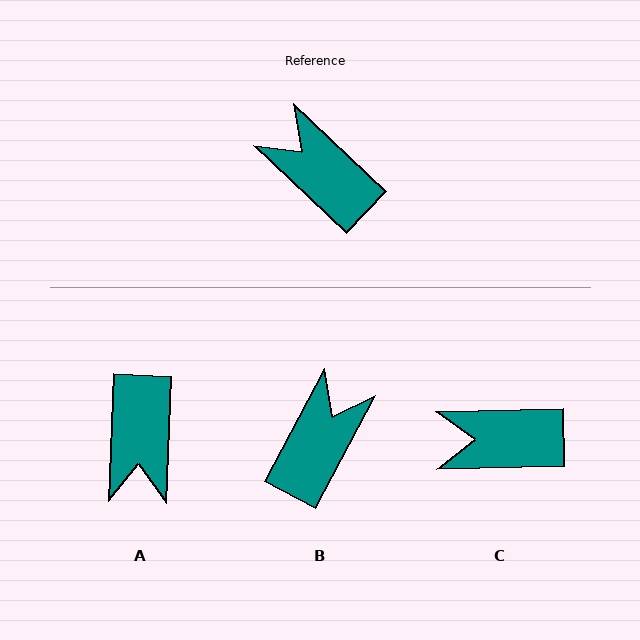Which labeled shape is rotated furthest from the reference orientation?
A, about 131 degrees away.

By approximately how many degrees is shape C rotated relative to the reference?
Approximately 45 degrees counter-clockwise.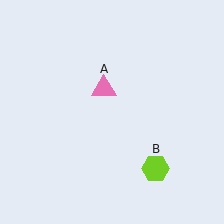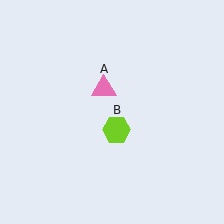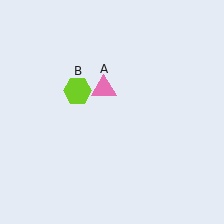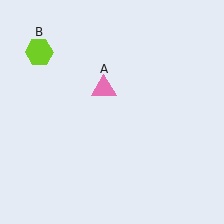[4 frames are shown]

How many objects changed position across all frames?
1 object changed position: lime hexagon (object B).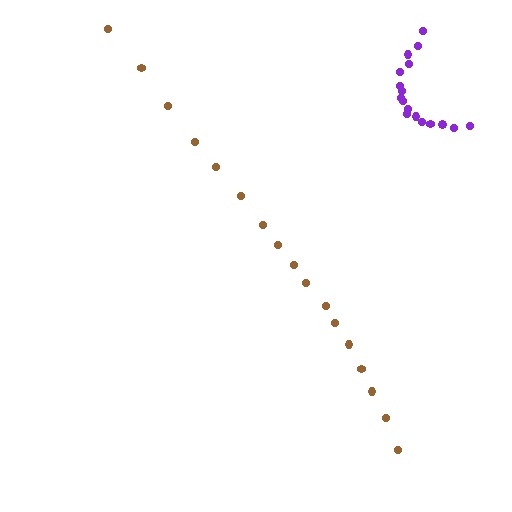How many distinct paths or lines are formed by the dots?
There are 2 distinct paths.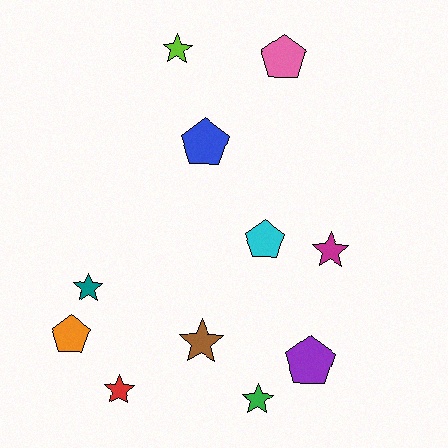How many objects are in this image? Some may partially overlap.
There are 11 objects.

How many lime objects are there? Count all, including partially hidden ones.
There is 1 lime object.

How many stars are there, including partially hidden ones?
There are 6 stars.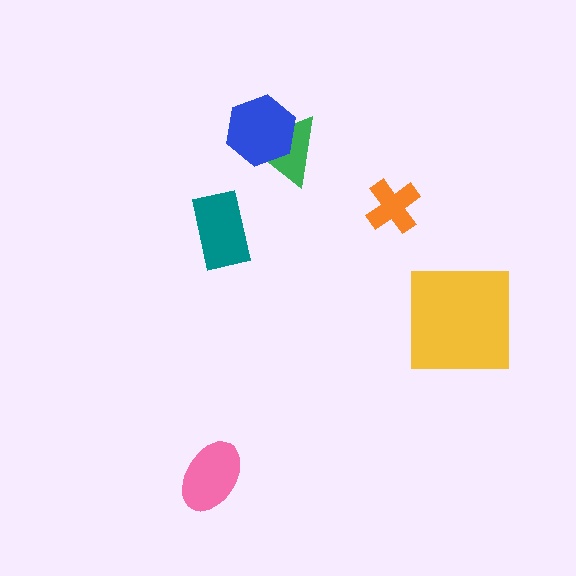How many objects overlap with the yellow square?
0 objects overlap with the yellow square.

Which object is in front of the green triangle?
The blue hexagon is in front of the green triangle.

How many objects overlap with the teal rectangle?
0 objects overlap with the teal rectangle.